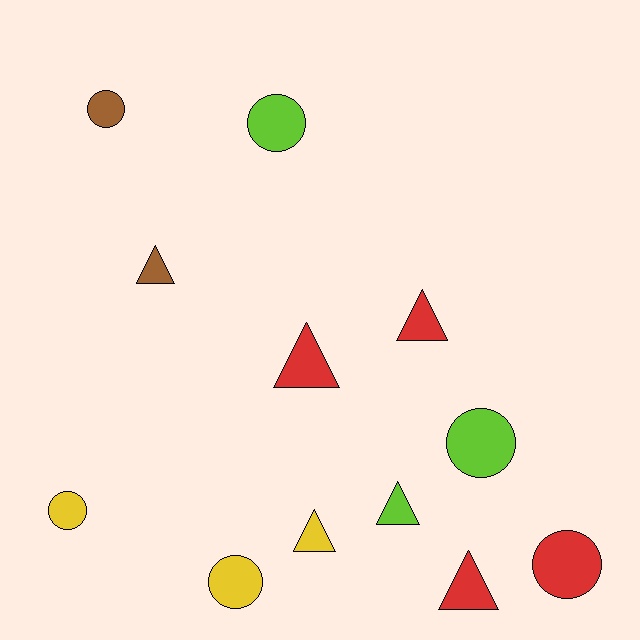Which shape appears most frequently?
Circle, with 6 objects.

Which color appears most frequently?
Red, with 4 objects.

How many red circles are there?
There is 1 red circle.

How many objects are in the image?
There are 12 objects.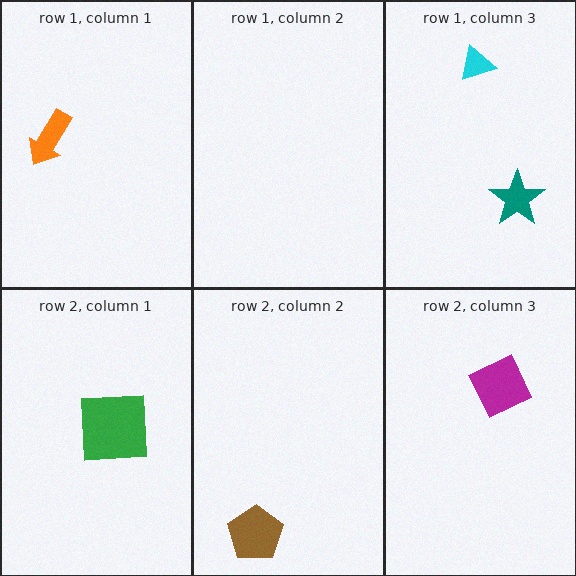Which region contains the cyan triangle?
The row 1, column 3 region.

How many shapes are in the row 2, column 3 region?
1.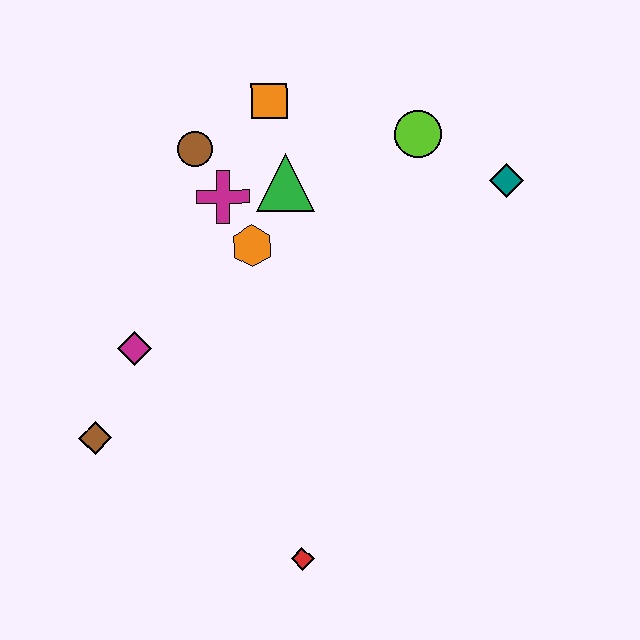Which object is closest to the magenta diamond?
The brown diamond is closest to the magenta diamond.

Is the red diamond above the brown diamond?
No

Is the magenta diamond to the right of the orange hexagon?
No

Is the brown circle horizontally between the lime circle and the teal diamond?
No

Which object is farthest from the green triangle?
The red diamond is farthest from the green triangle.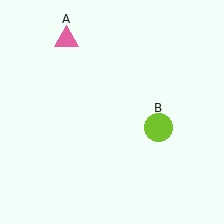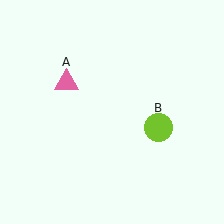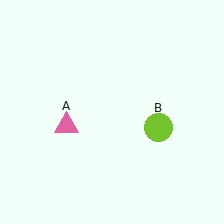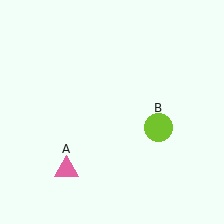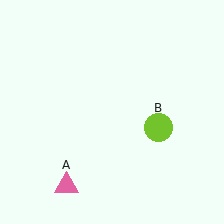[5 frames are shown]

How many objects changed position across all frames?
1 object changed position: pink triangle (object A).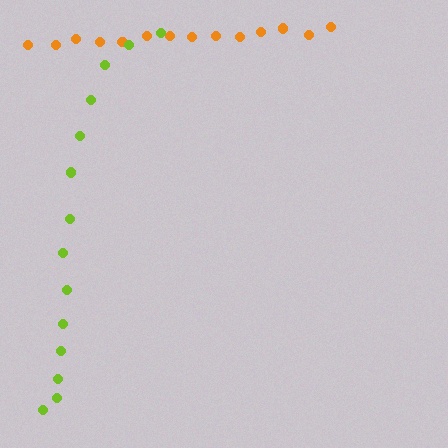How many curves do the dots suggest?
There are 2 distinct paths.